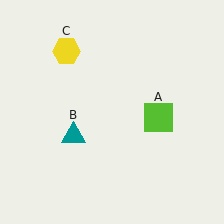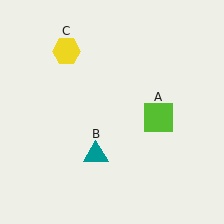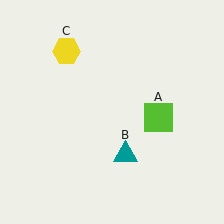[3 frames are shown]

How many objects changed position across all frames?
1 object changed position: teal triangle (object B).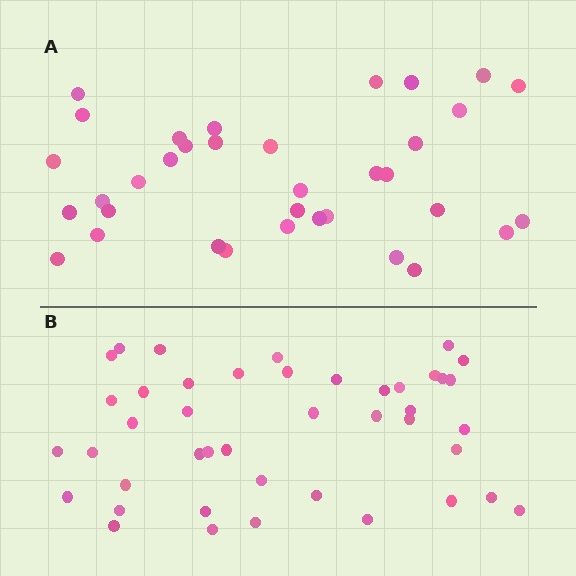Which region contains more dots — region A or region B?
Region B (the bottom region) has more dots.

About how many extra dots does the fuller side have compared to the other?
Region B has roughly 8 or so more dots than region A.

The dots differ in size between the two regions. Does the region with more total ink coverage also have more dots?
No. Region A has more total ink coverage because its dots are larger, but region B actually contains more individual dots. Total area can be misleading — the number of items is what matters here.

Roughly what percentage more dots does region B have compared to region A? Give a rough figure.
About 25% more.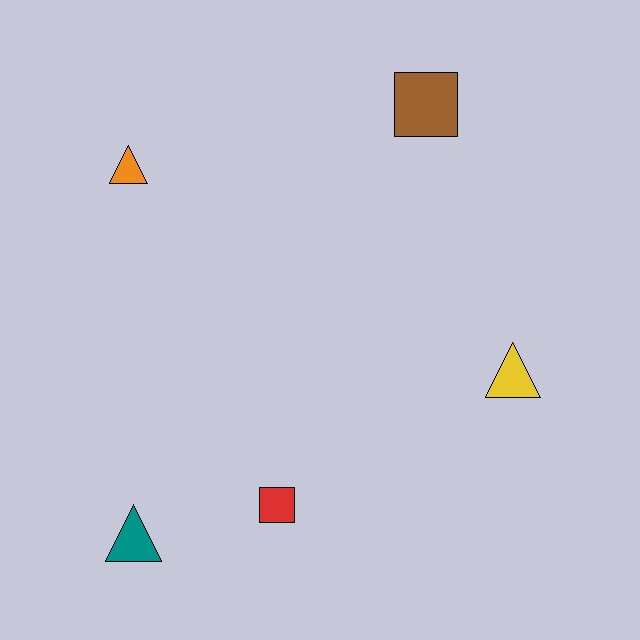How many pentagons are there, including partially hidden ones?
There are no pentagons.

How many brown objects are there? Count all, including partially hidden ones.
There is 1 brown object.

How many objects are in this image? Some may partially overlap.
There are 5 objects.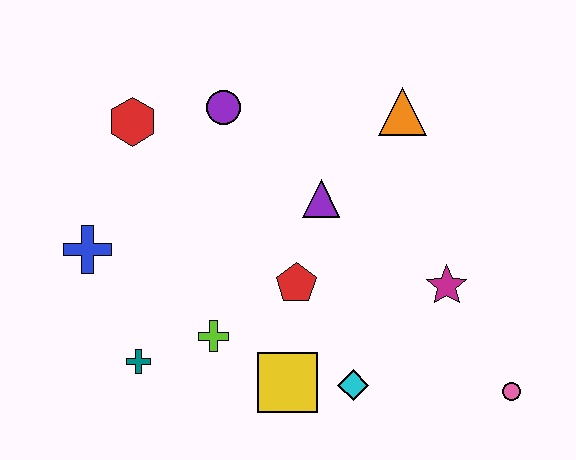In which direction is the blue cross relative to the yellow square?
The blue cross is to the left of the yellow square.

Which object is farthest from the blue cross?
The pink circle is farthest from the blue cross.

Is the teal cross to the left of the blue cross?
No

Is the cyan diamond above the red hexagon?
No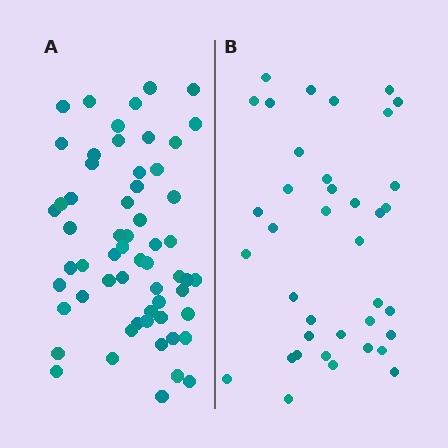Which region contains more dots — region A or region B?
Region A (the left region) has more dots.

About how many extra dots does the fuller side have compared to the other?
Region A has approximately 20 more dots than region B.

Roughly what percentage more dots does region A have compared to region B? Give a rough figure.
About 55% more.